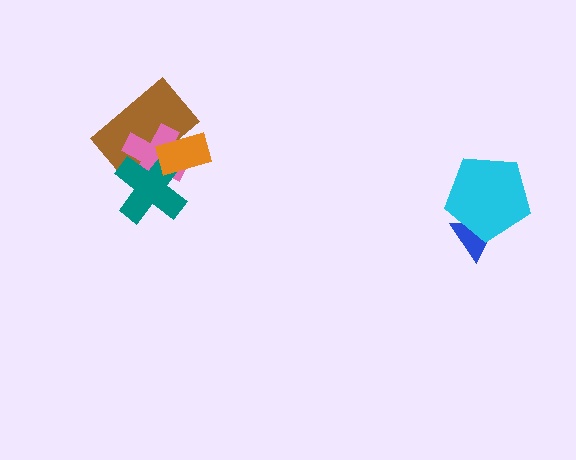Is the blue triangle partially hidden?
Yes, it is partially covered by another shape.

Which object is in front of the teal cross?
The orange rectangle is in front of the teal cross.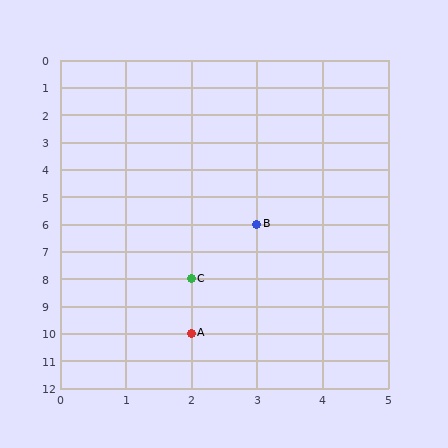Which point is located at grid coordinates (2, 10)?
Point A is at (2, 10).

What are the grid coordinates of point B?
Point B is at grid coordinates (3, 6).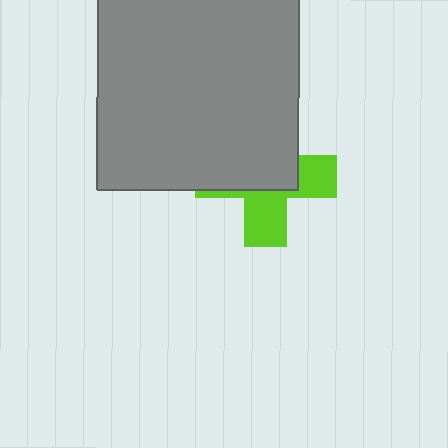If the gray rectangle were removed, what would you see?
You would see the complete lime cross.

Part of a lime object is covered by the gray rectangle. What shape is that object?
It is a cross.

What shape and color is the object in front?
The object in front is a gray rectangle.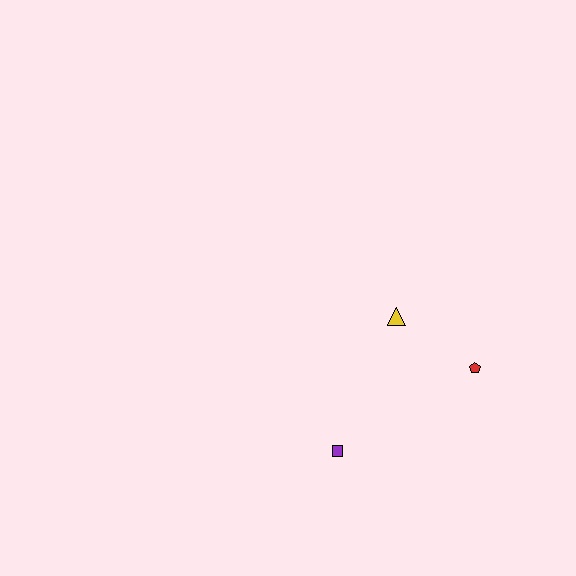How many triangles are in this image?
There is 1 triangle.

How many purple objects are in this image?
There is 1 purple object.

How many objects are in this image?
There are 3 objects.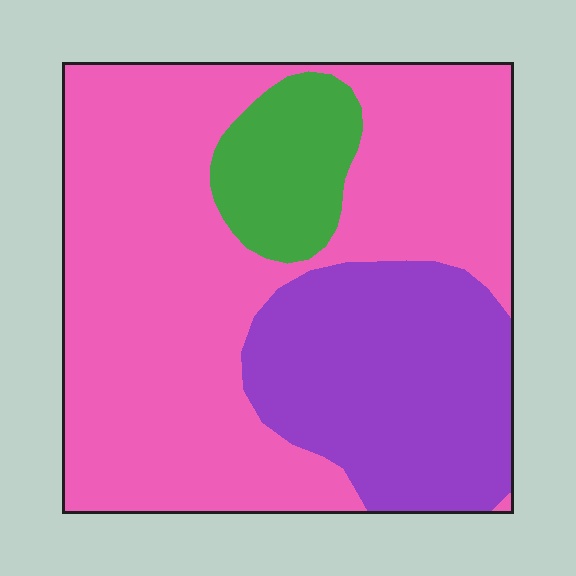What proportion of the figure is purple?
Purple covers 27% of the figure.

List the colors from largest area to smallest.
From largest to smallest: pink, purple, green.